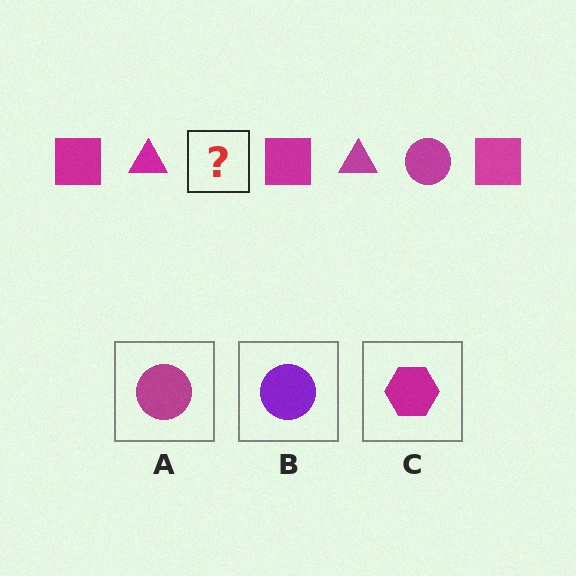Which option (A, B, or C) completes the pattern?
A.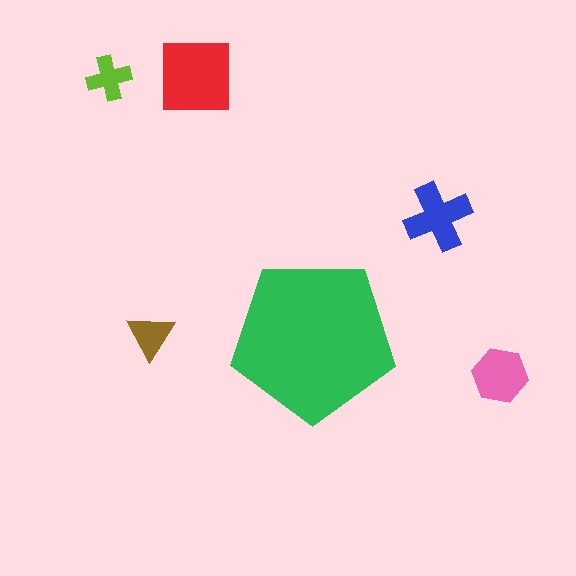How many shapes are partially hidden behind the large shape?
0 shapes are partially hidden.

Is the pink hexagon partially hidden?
No, the pink hexagon is fully visible.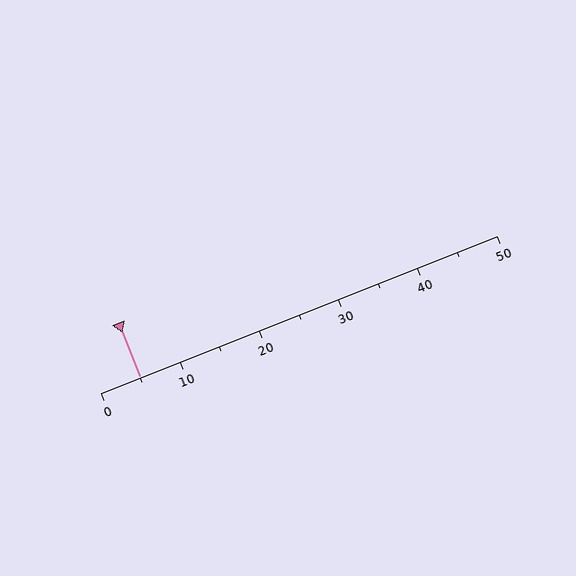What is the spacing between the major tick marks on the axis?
The major ticks are spaced 10 apart.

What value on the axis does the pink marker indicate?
The marker indicates approximately 5.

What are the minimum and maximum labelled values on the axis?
The axis runs from 0 to 50.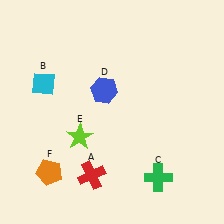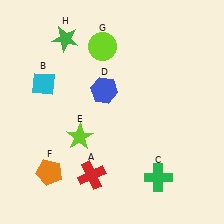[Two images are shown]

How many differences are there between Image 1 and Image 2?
There are 2 differences between the two images.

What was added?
A lime circle (G), a green star (H) were added in Image 2.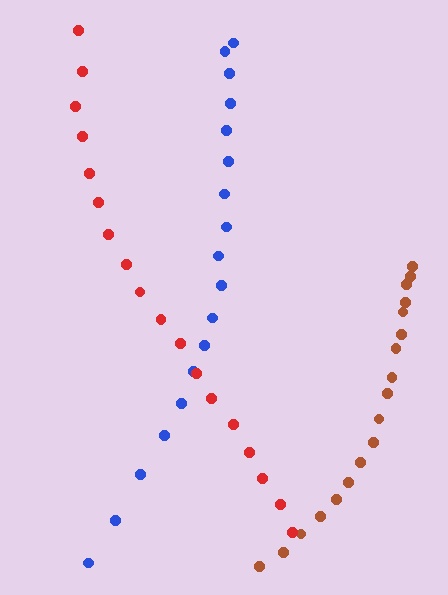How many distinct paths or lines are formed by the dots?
There are 3 distinct paths.